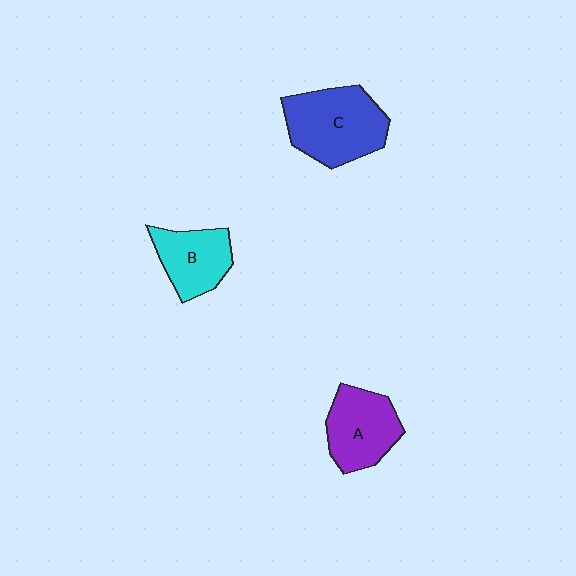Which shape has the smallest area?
Shape B (cyan).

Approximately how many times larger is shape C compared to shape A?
Approximately 1.3 times.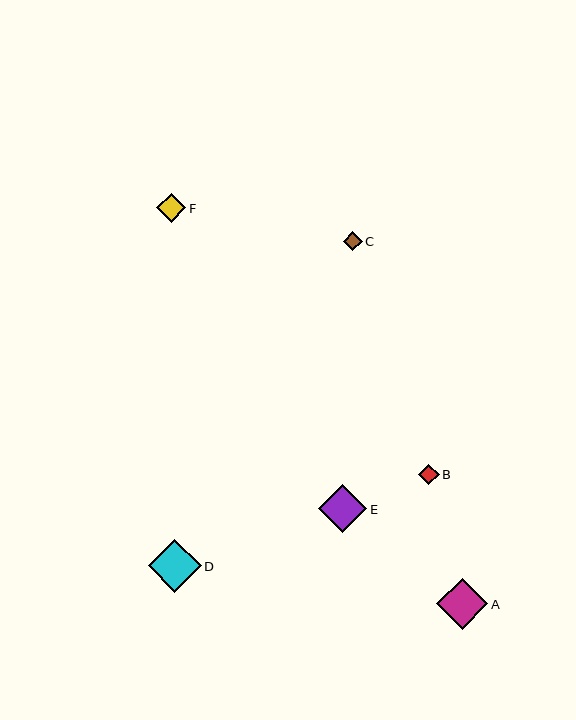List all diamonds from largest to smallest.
From largest to smallest: D, A, E, F, B, C.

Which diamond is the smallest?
Diamond C is the smallest with a size of approximately 19 pixels.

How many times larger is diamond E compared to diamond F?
Diamond E is approximately 1.6 times the size of diamond F.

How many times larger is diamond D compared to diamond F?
Diamond D is approximately 1.8 times the size of diamond F.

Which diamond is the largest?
Diamond D is the largest with a size of approximately 53 pixels.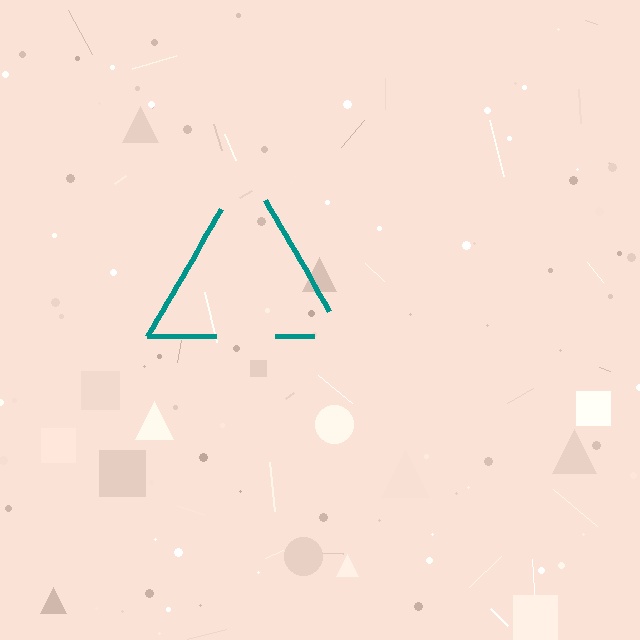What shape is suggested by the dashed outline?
The dashed outline suggests a triangle.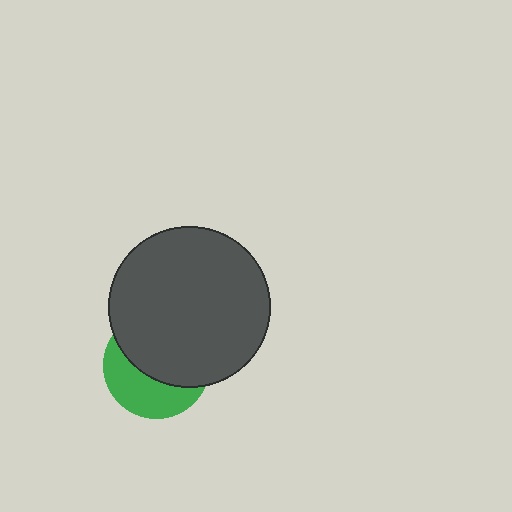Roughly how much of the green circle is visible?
A small part of it is visible (roughly 41%).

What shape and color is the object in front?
The object in front is a dark gray circle.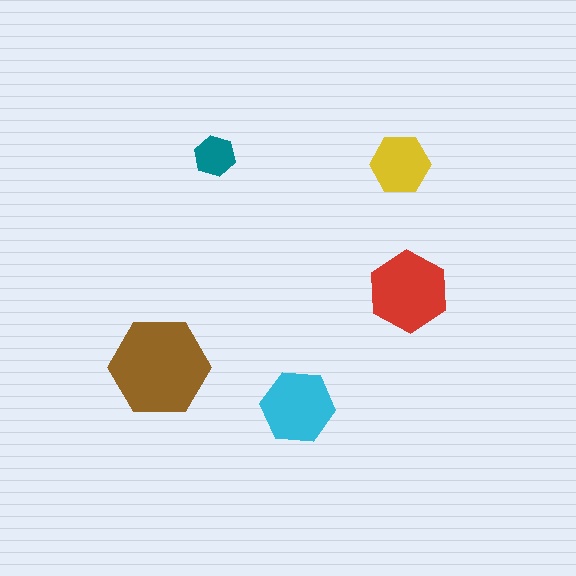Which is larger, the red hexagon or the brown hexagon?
The brown one.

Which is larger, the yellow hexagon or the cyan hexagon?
The cyan one.